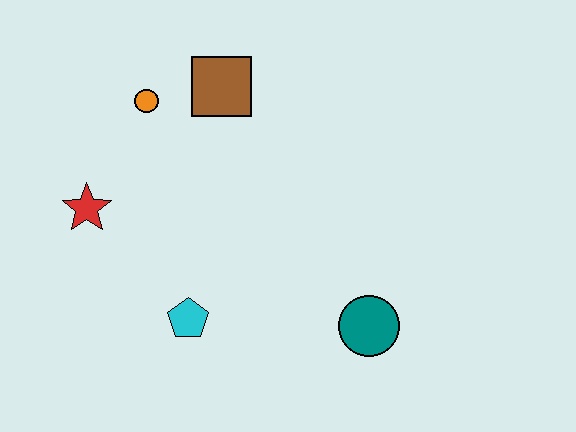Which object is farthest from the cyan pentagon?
The brown square is farthest from the cyan pentagon.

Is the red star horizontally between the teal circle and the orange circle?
No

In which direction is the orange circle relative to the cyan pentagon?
The orange circle is above the cyan pentagon.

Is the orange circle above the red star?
Yes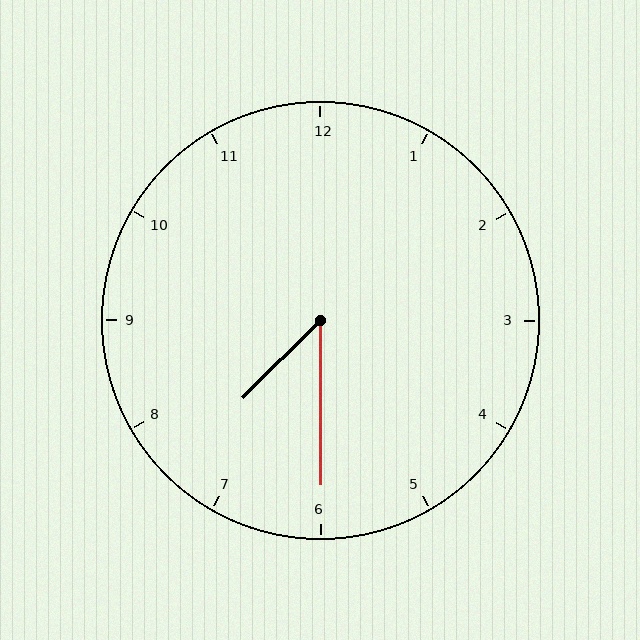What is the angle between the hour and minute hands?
Approximately 45 degrees.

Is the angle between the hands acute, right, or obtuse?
It is acute.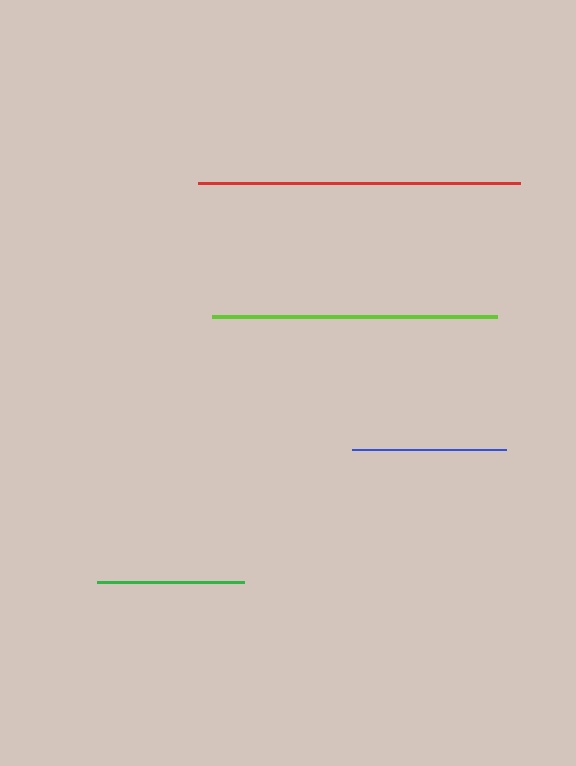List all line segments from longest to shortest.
From longest to shortest: red, lime, blue, green.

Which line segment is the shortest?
The green line is the shortest at approximately 146 pixels.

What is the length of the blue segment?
The blue segment is approximately 153 pixels long.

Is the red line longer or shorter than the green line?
The red line is longer than the green line.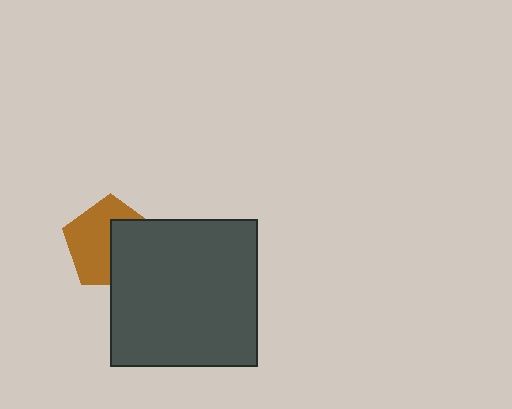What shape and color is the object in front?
The object in front is a dark gray square.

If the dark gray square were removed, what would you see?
You would see the complete brown pentagon.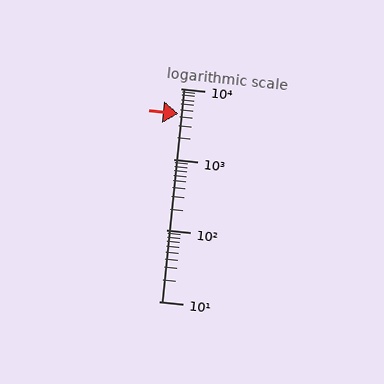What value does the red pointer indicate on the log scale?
The pointer indicates approximately 4400.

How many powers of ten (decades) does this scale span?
The scale spans 3 decades, from 10 to 10000.